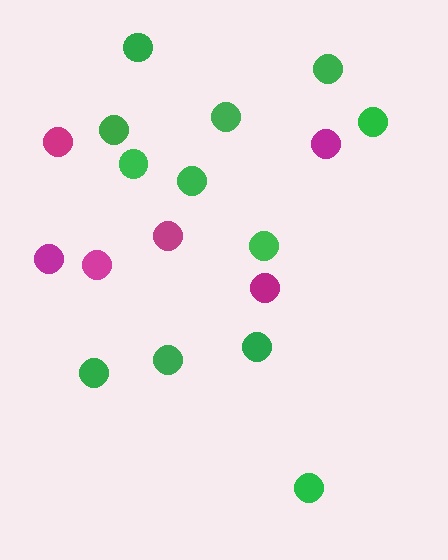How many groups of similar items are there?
There are 2 groups: one group of magenta circles (6) and one group of green circles (12).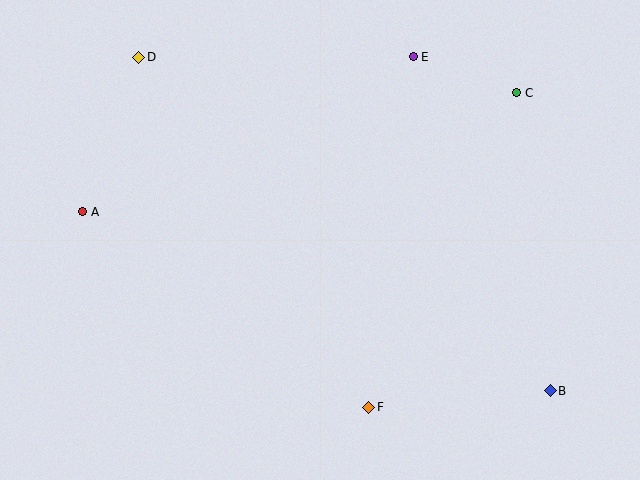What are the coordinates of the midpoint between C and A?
The midpoint between C and A is at (300, 152).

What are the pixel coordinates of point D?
Point D is at (139, 57).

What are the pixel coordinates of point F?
Point F is at (369, 407).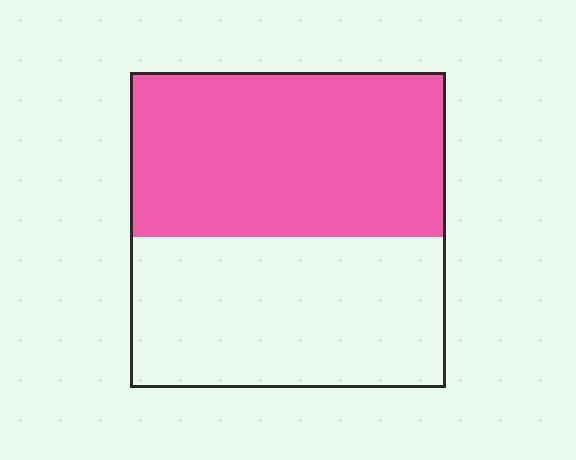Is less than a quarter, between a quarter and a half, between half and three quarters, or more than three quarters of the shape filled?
Between half and three quarters.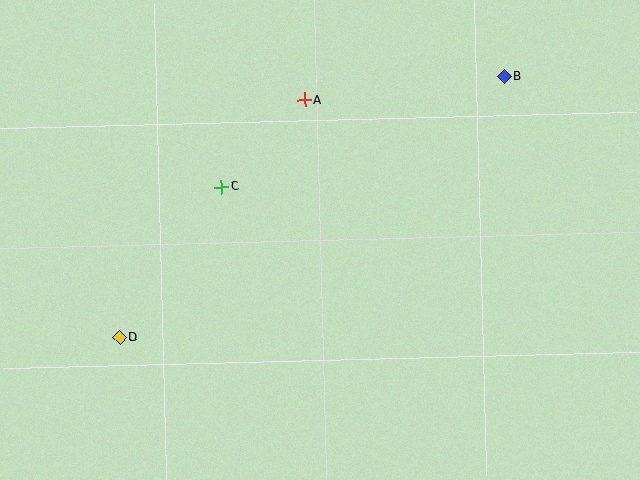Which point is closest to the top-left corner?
Point C is closest to the top-left corner.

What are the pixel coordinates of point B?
Point B is at (504, 76).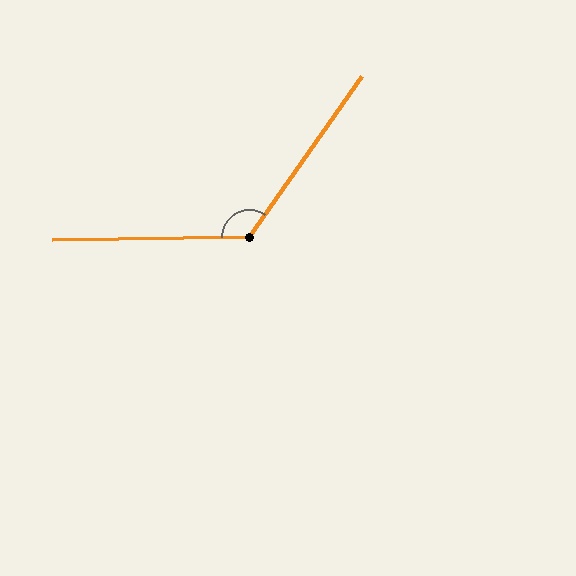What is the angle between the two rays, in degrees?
Approximately 126 degrees.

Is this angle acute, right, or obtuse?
It is obtuse.